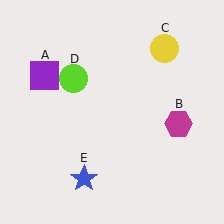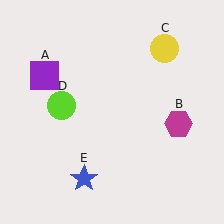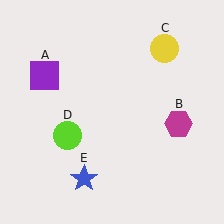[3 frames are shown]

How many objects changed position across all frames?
1 object changed position: lime circle (object D).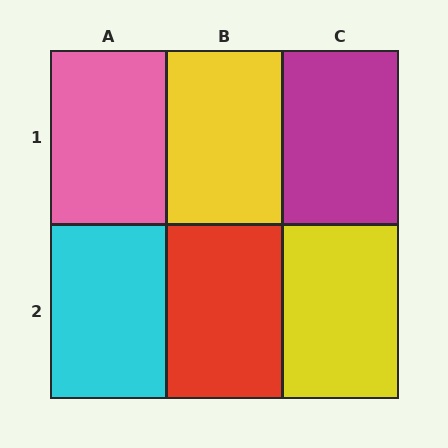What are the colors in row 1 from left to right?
Pink, yellow, magenta.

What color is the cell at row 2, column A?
Cyan.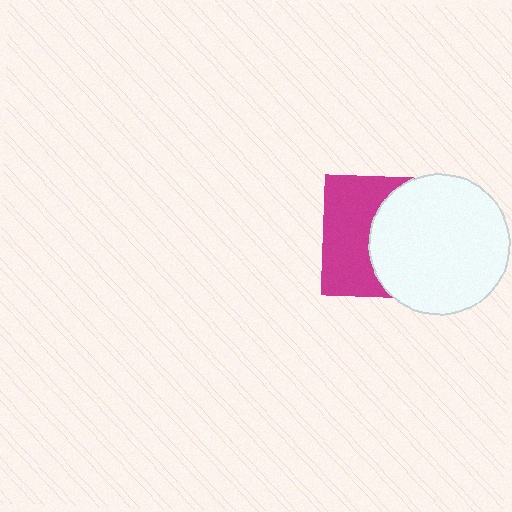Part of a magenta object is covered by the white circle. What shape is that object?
It is a square.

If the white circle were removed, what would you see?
You would see the complete magenta square.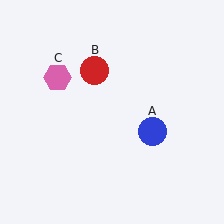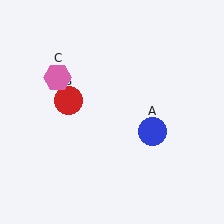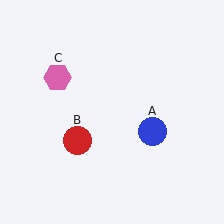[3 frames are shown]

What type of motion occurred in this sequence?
The red circle (object B) rotated counterclockwise around the center of the scene.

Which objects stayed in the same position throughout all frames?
Blue circle (object A) and pink hexagon (object C) remained stationary.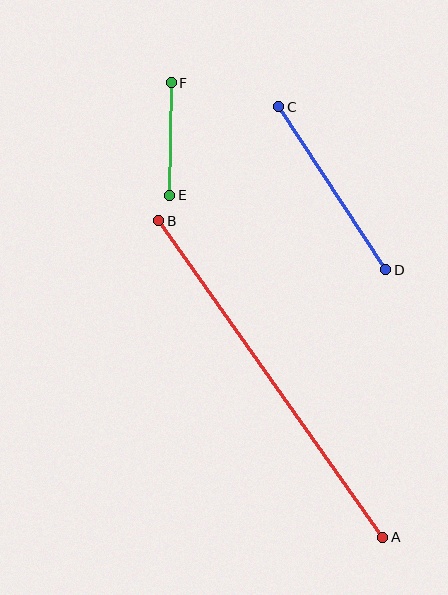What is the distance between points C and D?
The distance is approximately 195 pixels.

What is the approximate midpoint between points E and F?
The midpoint is at approximately (171, 139) pixels.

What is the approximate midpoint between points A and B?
The midpoint is at approximately (271, 379) pixels.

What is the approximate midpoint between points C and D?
The midpoint is at approximately (332, 188) pixels.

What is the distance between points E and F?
The distance is approximately 113 pixels.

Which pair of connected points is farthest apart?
Points A and B are farthest apart.